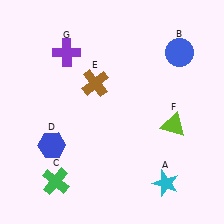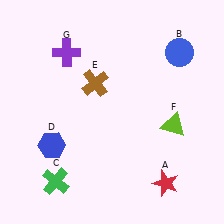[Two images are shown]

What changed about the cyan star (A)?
In Image 1, A is cyan. In Image 2, it changed to red.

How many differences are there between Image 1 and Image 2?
There is 1 difference between the two images.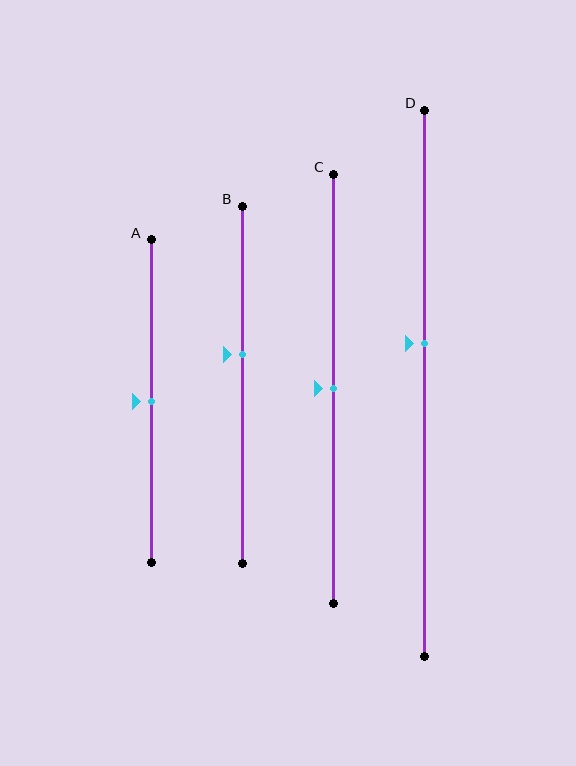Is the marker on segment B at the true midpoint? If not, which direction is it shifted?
No, the marker on segment B is shifted upward by about 8% of the segment length.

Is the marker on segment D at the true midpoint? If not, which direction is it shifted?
No, the marker on segment D is shifted upward by about 7% of the segment length.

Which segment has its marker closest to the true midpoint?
Segment A has its marker closest to the true midpoint.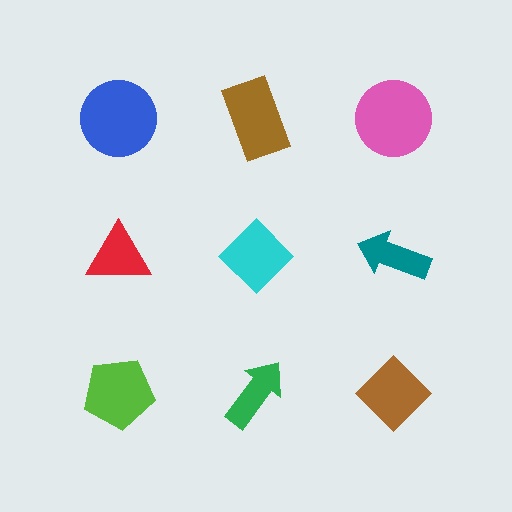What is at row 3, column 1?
A lime pentagon.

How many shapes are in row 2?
3 shapes.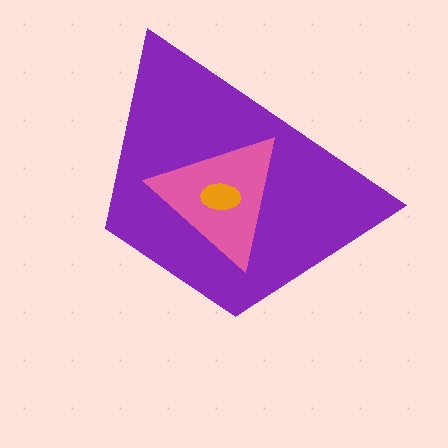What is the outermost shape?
The purple trapezoid.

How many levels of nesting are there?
3.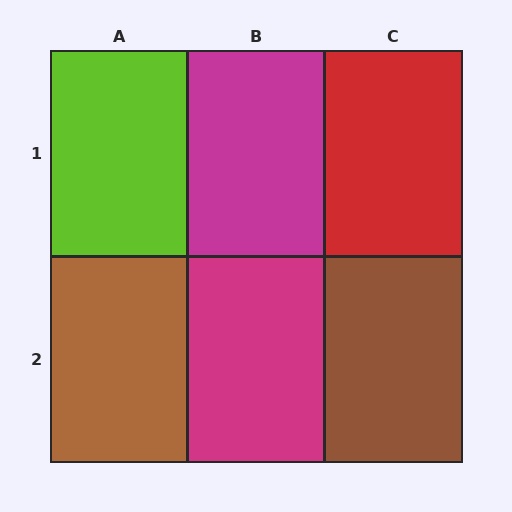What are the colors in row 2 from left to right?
Brown, magenta, brown.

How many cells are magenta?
2 cells are magenta.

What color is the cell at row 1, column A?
Lime.